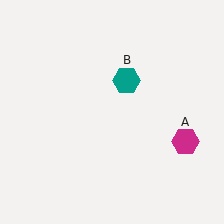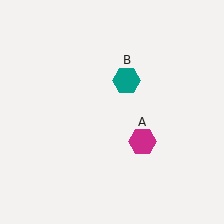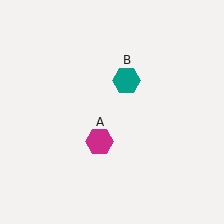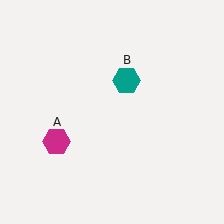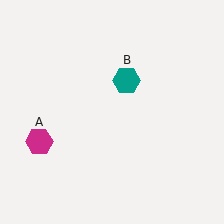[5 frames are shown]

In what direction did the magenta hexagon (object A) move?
The magenta hexagon (object A) moved left.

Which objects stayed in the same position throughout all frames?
Teal hexagon (object B) remained stationary.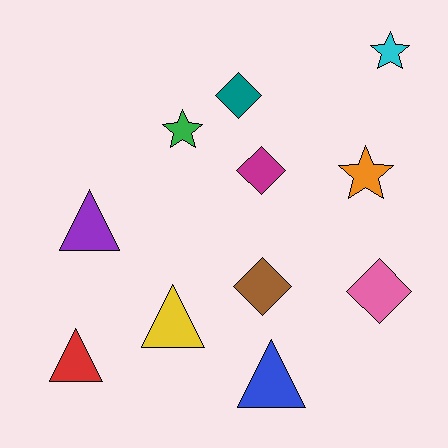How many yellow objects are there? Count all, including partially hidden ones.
There is 1 yellow object.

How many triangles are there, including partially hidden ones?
There are 4 triangles.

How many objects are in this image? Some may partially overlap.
There are 11 objects.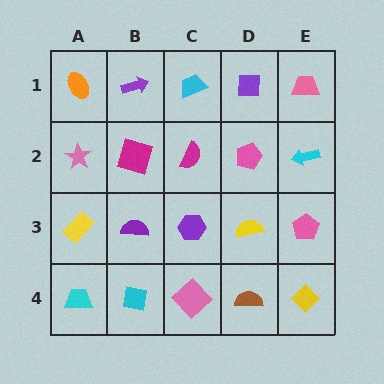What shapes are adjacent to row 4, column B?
A purple semicircle (row 3, column B), a cyan trapezoid (row 4, column A), a pink diamond (row 4, column C).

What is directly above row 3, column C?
A magenta semicircle.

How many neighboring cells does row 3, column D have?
4.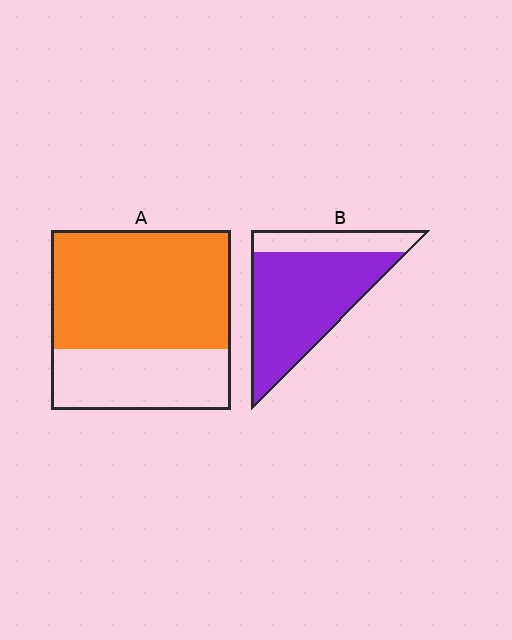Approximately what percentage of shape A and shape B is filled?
A is approximately 65% and B is approximately 75%.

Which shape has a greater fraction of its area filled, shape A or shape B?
Shape B.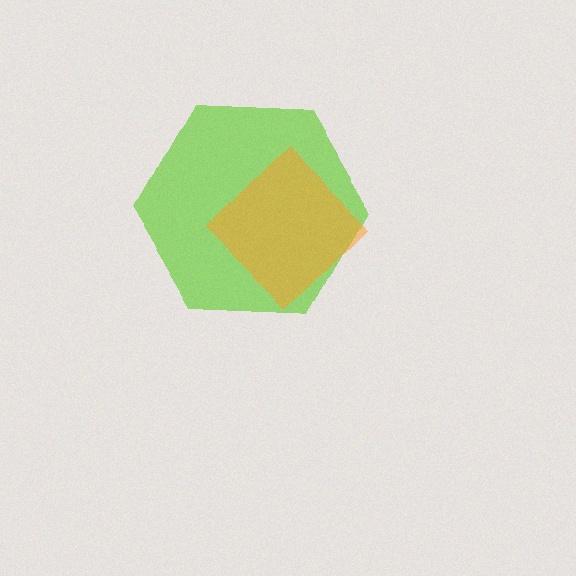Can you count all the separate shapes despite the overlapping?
Yes, there are 2 separate shapes.